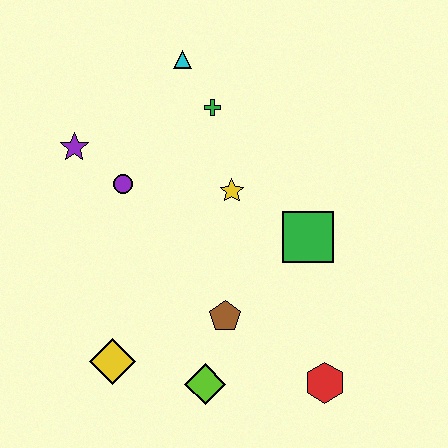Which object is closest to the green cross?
The cyan triangle is closest to the green cross.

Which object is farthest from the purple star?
The red hexagon is farthest from the purple star.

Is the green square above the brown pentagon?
Yes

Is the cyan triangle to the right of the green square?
No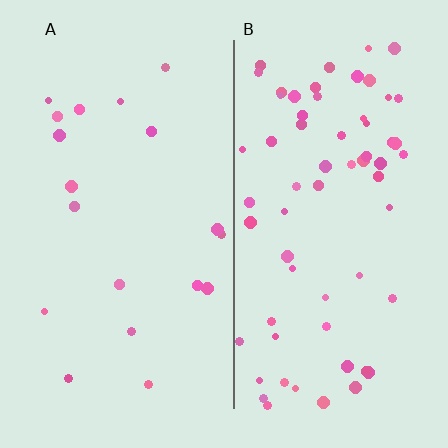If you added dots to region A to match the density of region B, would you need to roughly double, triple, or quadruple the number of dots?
Approximately triple.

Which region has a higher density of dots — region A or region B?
B (the right).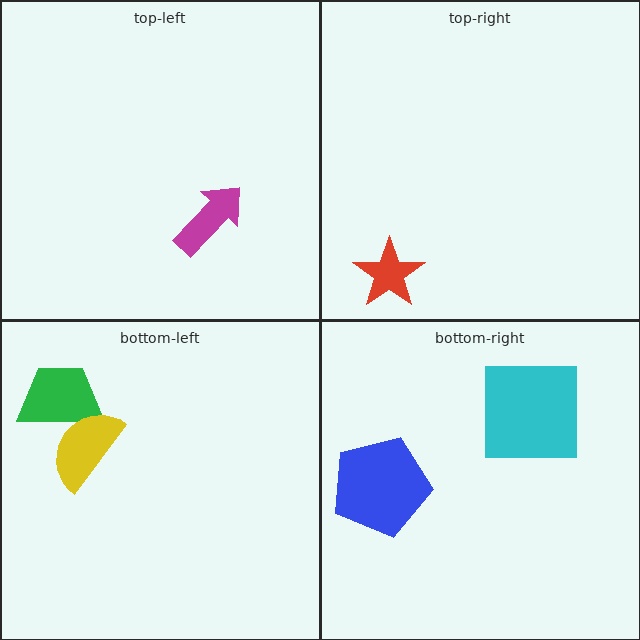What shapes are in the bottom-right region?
The cyan square, the blue pentagon.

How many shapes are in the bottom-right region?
2.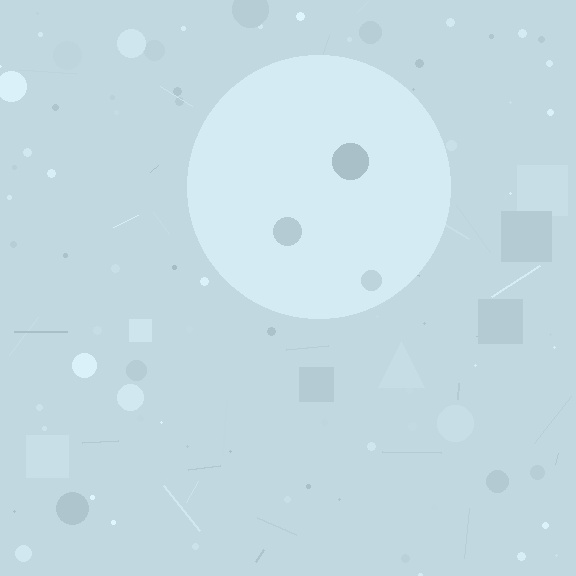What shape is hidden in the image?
A circle is hidden in the image.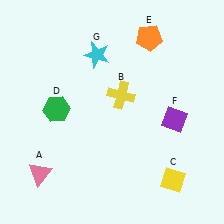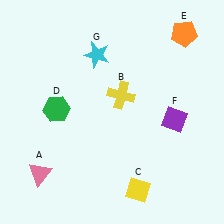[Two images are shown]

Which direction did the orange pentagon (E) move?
The orange pentagon (E) moved right.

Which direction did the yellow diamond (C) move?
The yellow diamond (C) moved left.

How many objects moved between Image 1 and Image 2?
2 objects moved between the two images.